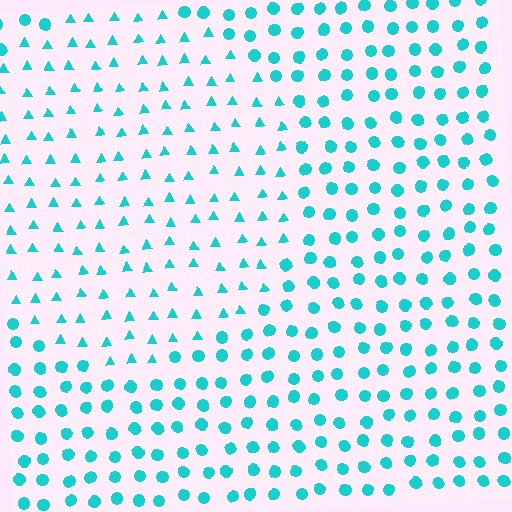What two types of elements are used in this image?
The image uses triangles inside the circle region and circles outside it.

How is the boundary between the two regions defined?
The boundary is defined by a change in element shape: triangles inside vs. circles outside. All elements share the same color and spacing.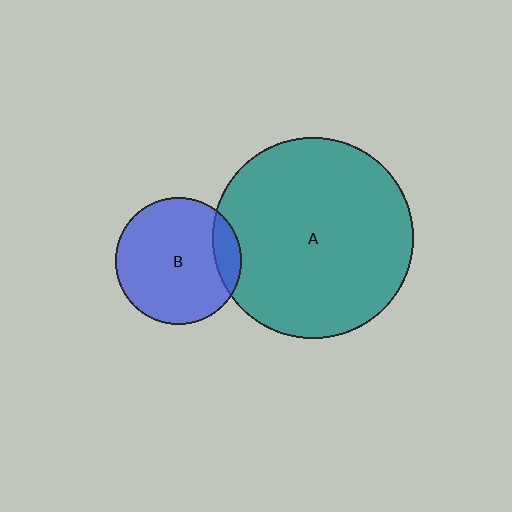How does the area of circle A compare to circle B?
Approximately 2.5 times.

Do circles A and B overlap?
Yes.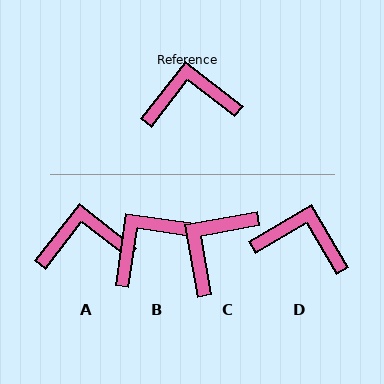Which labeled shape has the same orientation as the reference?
A.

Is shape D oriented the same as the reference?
No, it is off by about 21 degrees.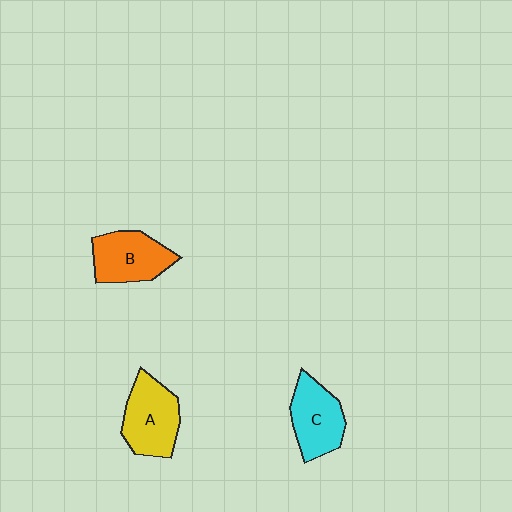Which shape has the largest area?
Shape A (yellow).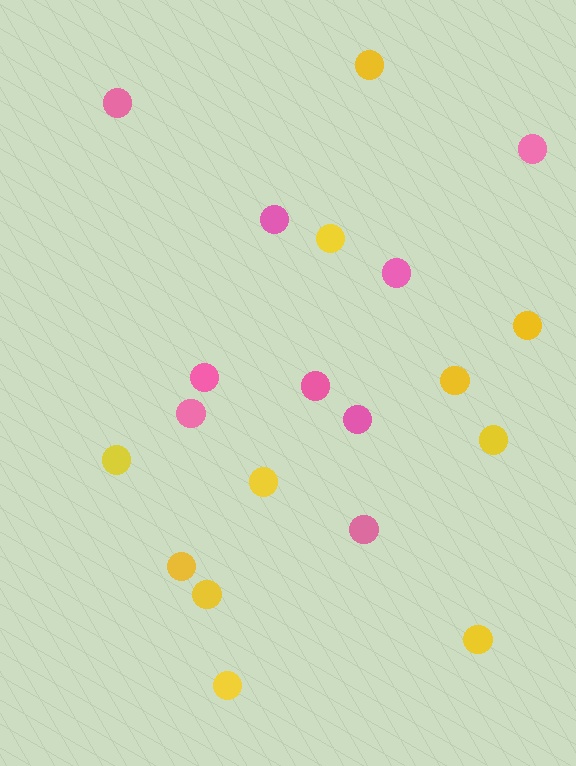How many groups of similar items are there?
There are 2 groups: one group of pink circles (9) and one group of yellow circles (11).